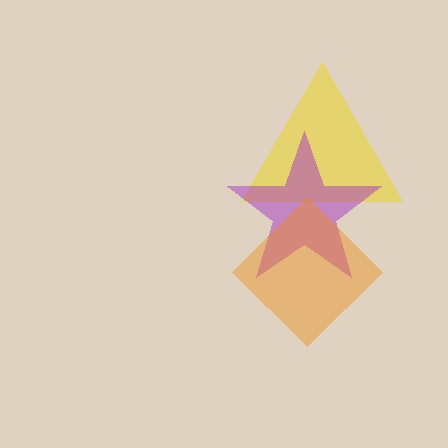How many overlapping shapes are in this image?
There are 3 overlapping shapes in the image.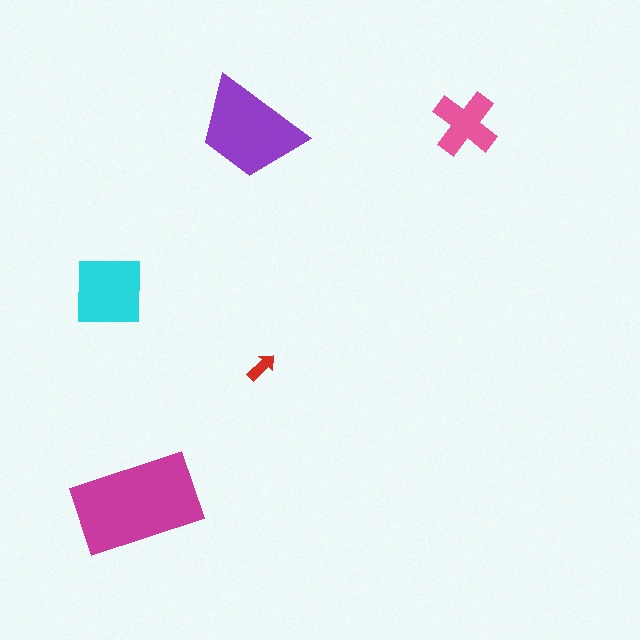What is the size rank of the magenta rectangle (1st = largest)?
1st.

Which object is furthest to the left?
The cyan square is leftmost.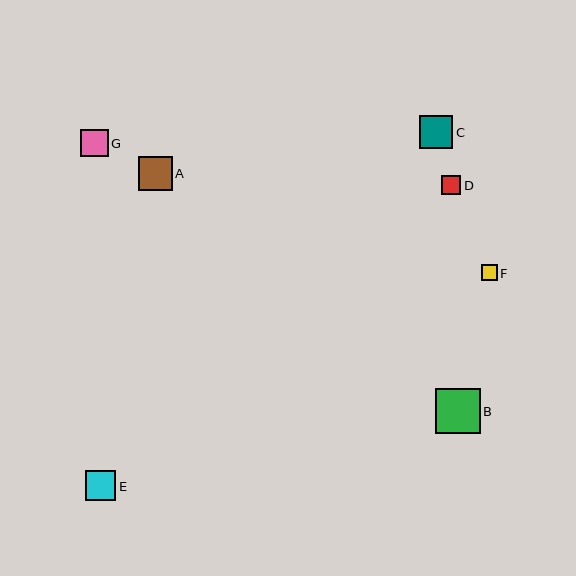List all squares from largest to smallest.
From largest to smallest: B, A, C, E, G, D, F.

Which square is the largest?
Square B is the largest with a size of approximately 45 pixels.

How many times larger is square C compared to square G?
Square C is approximately 1.2 times the size of square G.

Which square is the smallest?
Square F is the smallest with a size of approximately 16 pixels.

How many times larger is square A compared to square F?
Square A is approximately 2.1 times the size of square F.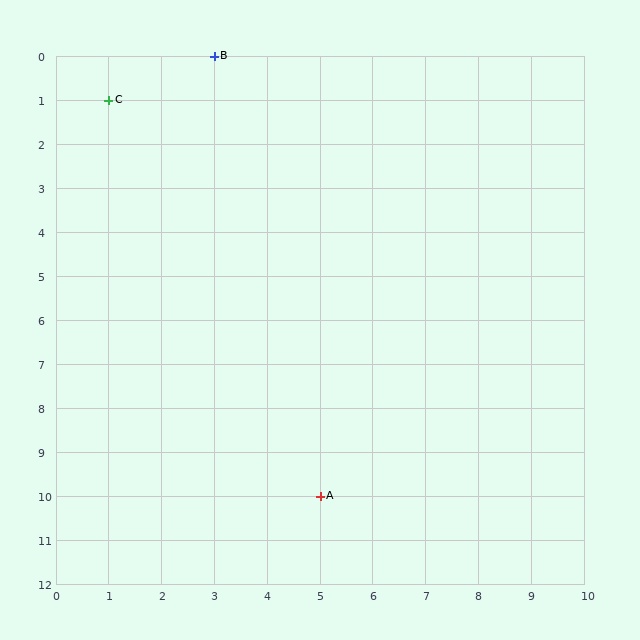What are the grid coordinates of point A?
Point A is at grid coordinates (5, 10).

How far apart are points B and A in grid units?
Points B and A are 2 columns and 10 rows apart (about 10.2 grid units diagonally).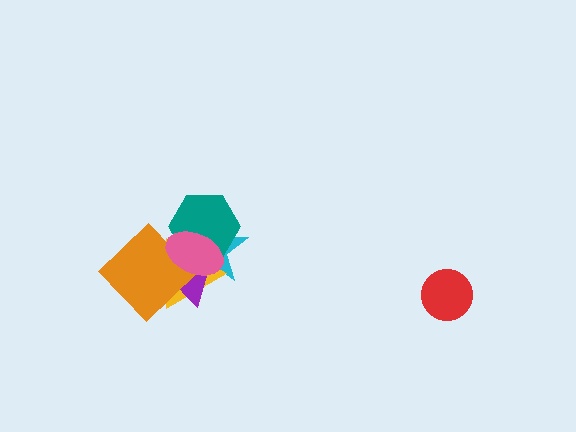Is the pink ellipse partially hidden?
No, no other shape covers it.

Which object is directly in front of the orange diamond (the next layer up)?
The teal hexagon is directly in front of the orange diamond.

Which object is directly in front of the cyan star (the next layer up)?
The yellow triangle is directly in front of the cyan star.